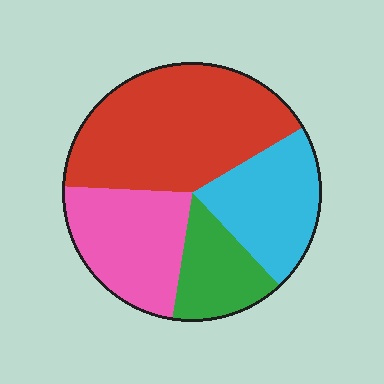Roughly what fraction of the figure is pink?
Pink covers 23% of the figure.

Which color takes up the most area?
Red, at roughly 40%.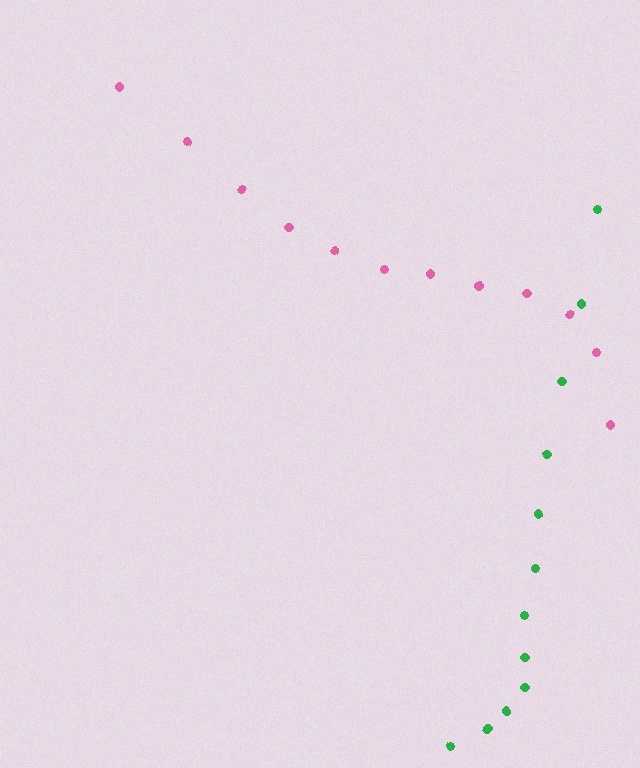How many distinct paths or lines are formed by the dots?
There are 2 distinct paths.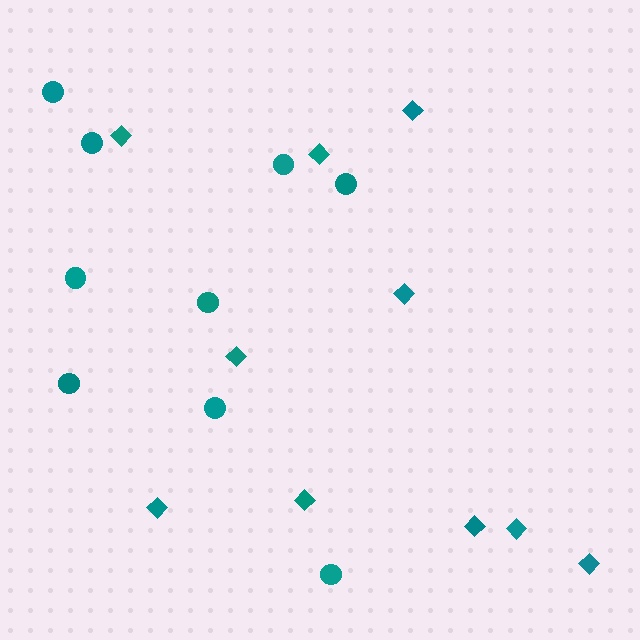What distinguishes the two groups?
There are 2 groups: one group of diamonds (10) and one group of circles (9).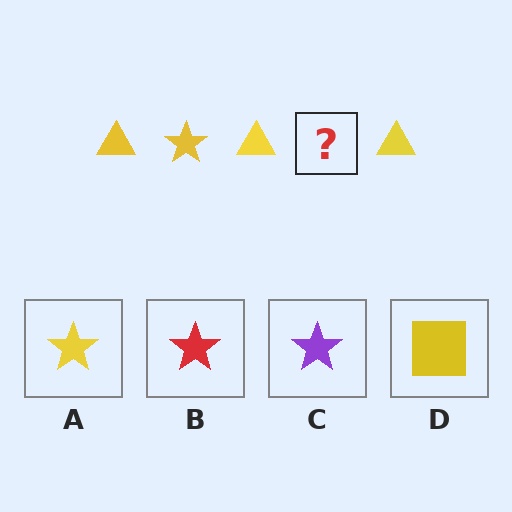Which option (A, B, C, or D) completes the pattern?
A.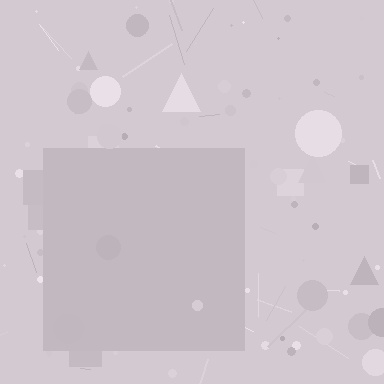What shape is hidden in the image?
A square is hidden in the image.